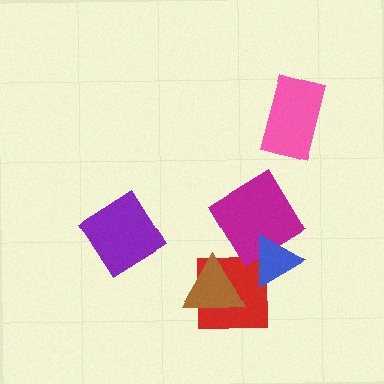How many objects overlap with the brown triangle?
1 object overlaps with the brown triangle.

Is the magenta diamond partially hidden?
Yes, it is partially covered by another shape.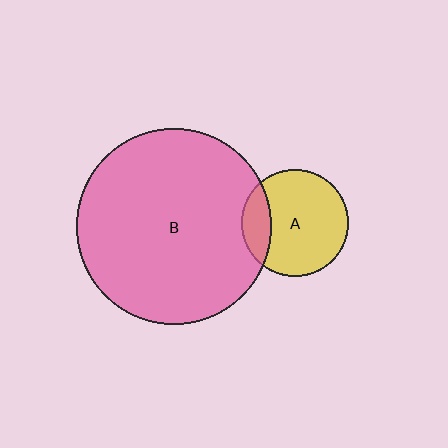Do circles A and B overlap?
Yes.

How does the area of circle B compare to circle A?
Approximately 3.3 times.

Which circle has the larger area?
Circle B (pink).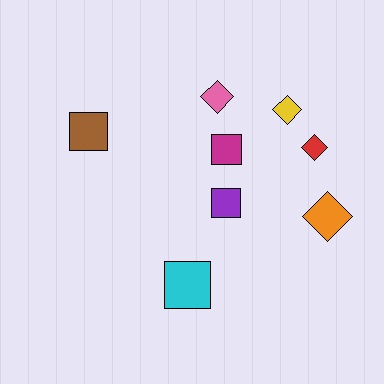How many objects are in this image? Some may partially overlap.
There are 8 objects.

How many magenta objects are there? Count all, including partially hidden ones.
There is 1 magenta object.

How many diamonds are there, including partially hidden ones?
There are 4 diamonds.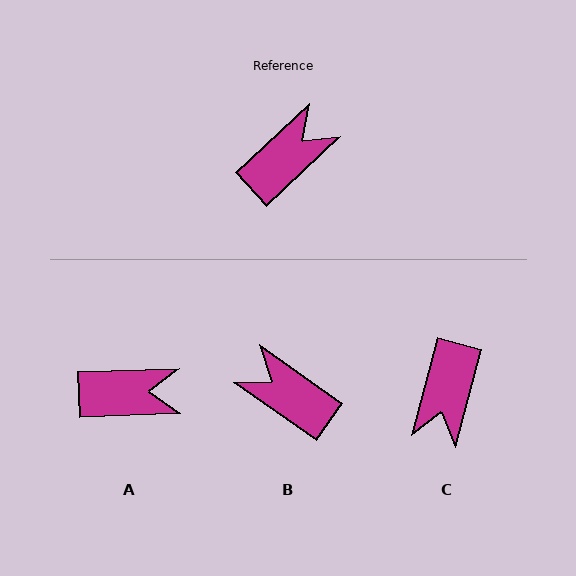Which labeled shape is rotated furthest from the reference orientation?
C, about 148 degrees away.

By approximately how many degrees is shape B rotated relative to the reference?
Approximately 102 degrees counter-clockwise.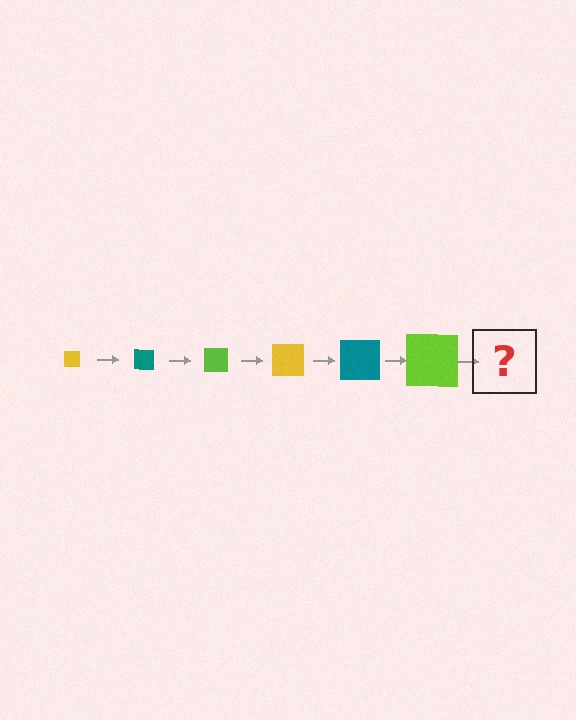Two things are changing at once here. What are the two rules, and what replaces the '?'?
The two rules are that the square grows larger each step and the color cycles through yellow, teal, and lime. The '?' should be a yellow square, larger than the previous one.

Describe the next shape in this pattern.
It should be a yellow square, larger than the previous one.